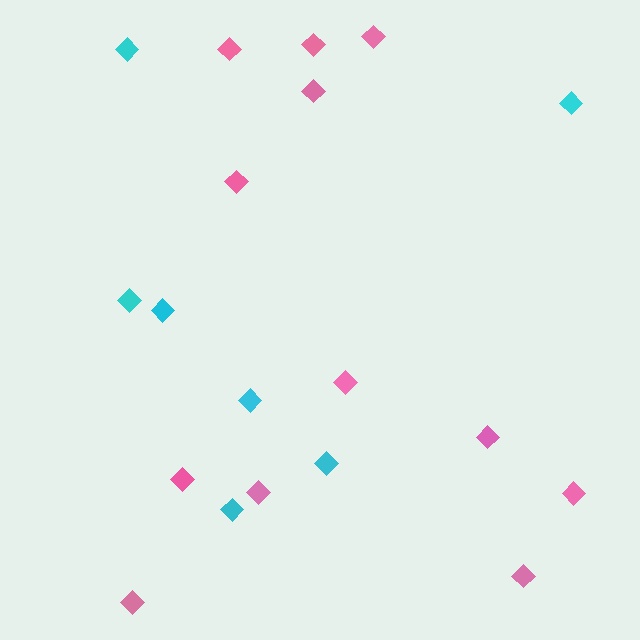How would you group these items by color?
There are 2 groups: one group of pink diamonds (12) and one group of cyan diamonds (7).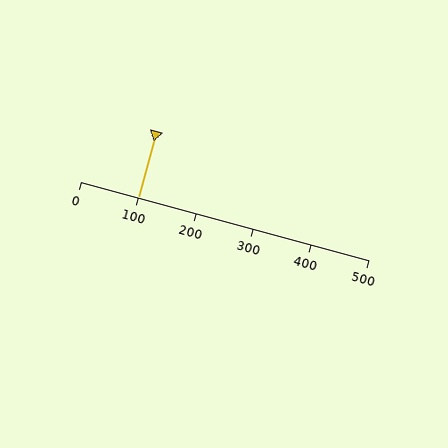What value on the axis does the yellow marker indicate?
The marker indicates approximately 100.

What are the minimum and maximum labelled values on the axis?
The axis runs from 0 to 500.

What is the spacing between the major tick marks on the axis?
The major ticks are spaced 100 apart.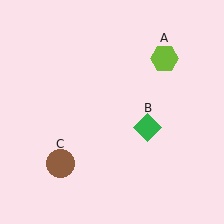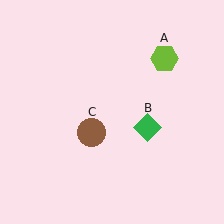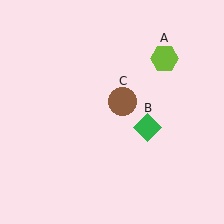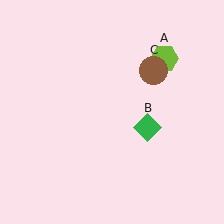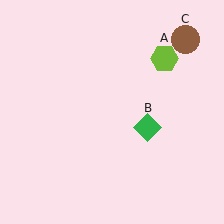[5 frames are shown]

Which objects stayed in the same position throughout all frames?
Lime hexagon (object A) and green diamond (object B) remained stationary.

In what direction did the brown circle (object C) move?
The brown circle (object C) moved up and to the right.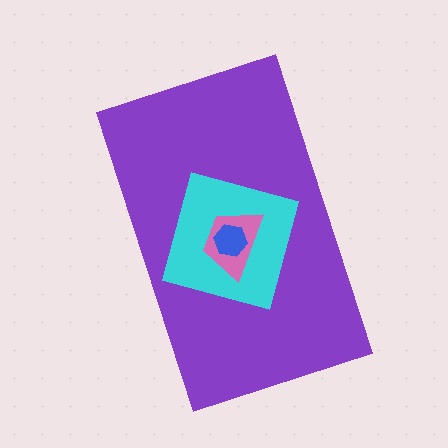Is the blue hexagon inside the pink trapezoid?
Yes.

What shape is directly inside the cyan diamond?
The pink trapezoid.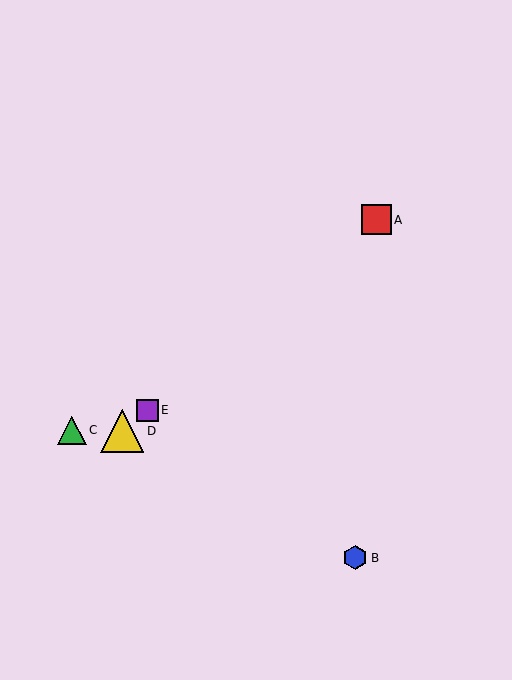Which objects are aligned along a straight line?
Objects A, D, E are aligned along a straight line.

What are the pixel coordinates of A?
Object A is at (376, 220).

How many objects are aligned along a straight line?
3 objects (A, D, E) are aligned along a straight line.